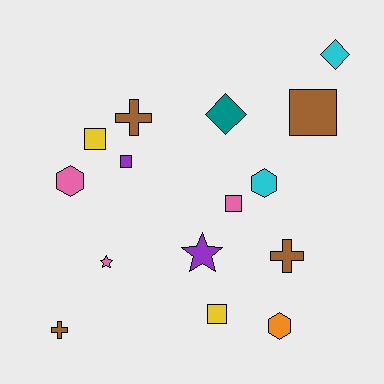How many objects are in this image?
There are 15 objects.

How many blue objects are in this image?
There are no blue objects.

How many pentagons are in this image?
There are no pentagons.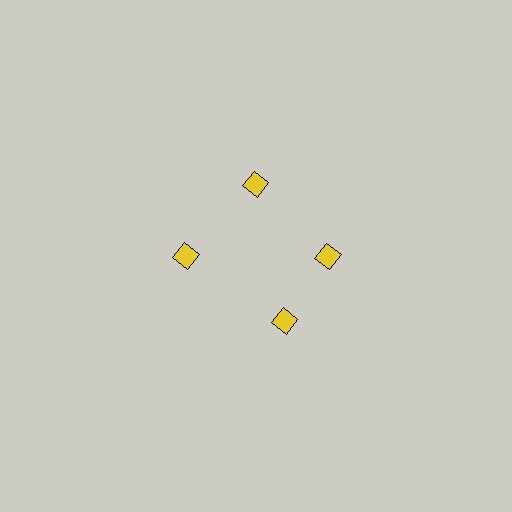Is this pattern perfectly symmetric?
No. The 4 yellow diamonds are arranged in a ring, but one element near the 6 o'clock position is rotated out of alignment along the ring, breaking the 4-fold rotational symmetry.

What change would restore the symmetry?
The symmetry would be restored by rotating it back into even spacing with its neighbors so that all 4 diamonds sit at equal angles and equal distance from the center.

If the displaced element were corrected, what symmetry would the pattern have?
It would have 4-fold rotational symmetry — the pattern would map onto itself every 90 degrees.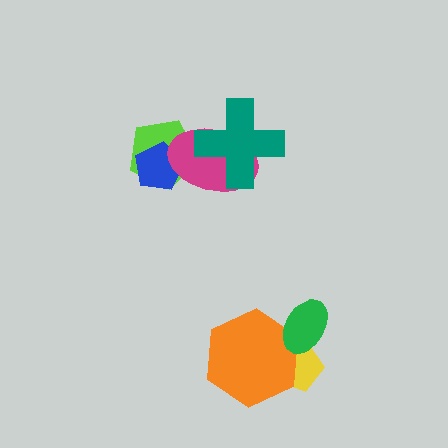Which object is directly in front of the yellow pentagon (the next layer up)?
The orange hexagon is directly in front of the yellow pentagon.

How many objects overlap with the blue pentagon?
2 objects overlap with the blue pentagon.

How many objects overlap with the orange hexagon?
2 objects overlap with the orange hexagon.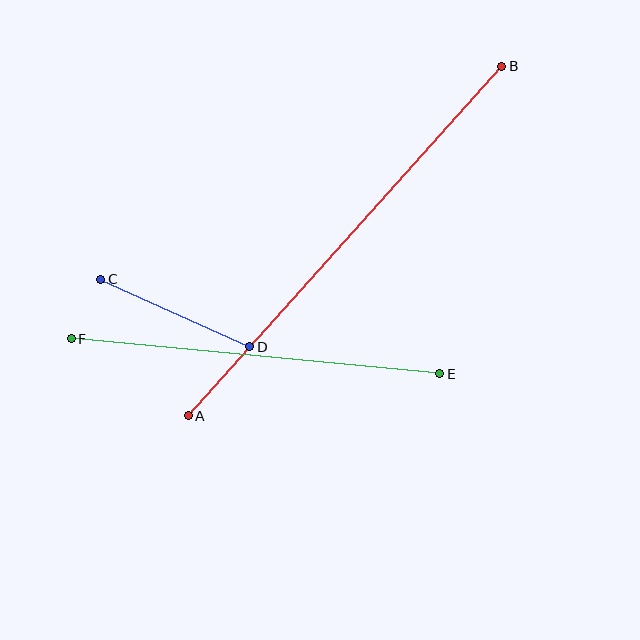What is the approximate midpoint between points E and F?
The midpoint is at approximately (255, 356) pixels.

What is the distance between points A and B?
The distance is approximately 469 pixels.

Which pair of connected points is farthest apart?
Points A and B are farthest apart.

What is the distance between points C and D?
The distance is approximately 164 pixels.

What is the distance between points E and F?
The distance is approximately 370 pixels.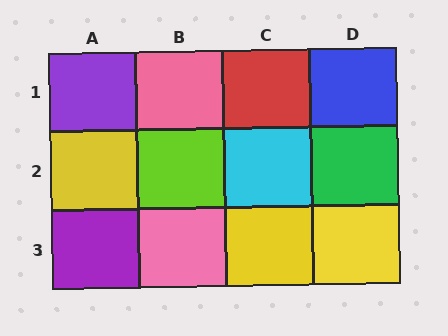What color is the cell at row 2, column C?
Cyan.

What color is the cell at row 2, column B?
Lime.